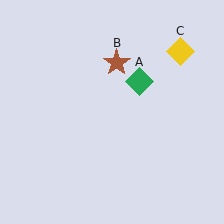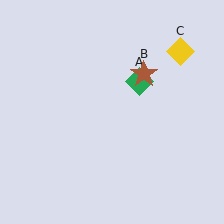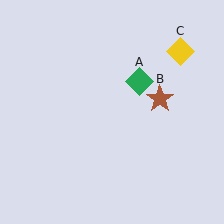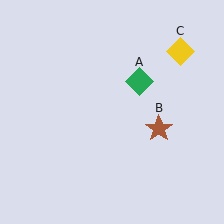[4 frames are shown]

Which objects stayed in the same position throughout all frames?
Green diamond (object A) and yellow diamond (object C) remained stationary.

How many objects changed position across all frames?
1 object changed position: brown star (object B).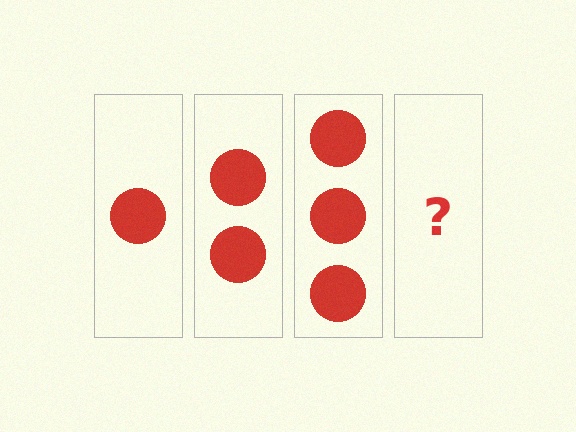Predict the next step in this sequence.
The next step is 4 circles.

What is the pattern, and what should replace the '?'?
The pattern is that each step adds one more circle. The '?' should be 4 circles.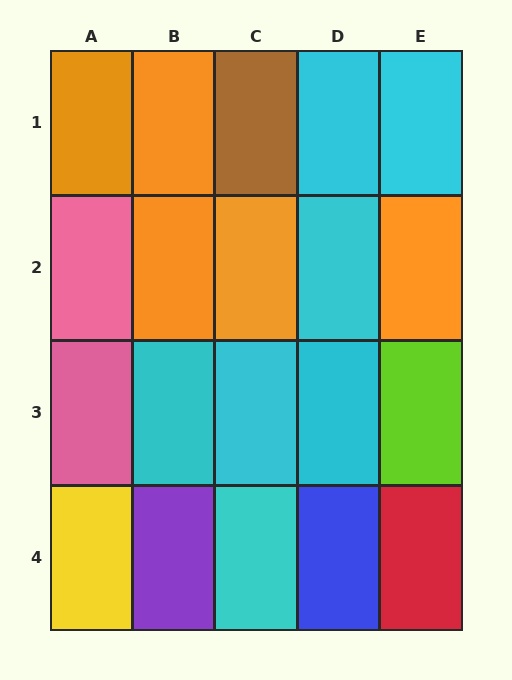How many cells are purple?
1 cell is purple.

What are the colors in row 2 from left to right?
Pink, orange, orange, cyan, orange.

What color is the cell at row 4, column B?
Purple.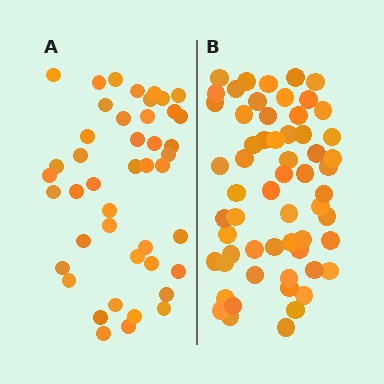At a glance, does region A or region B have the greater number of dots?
Region B (the right region) has more dots.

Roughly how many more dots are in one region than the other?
Region B has approximately 15 more dots than region A.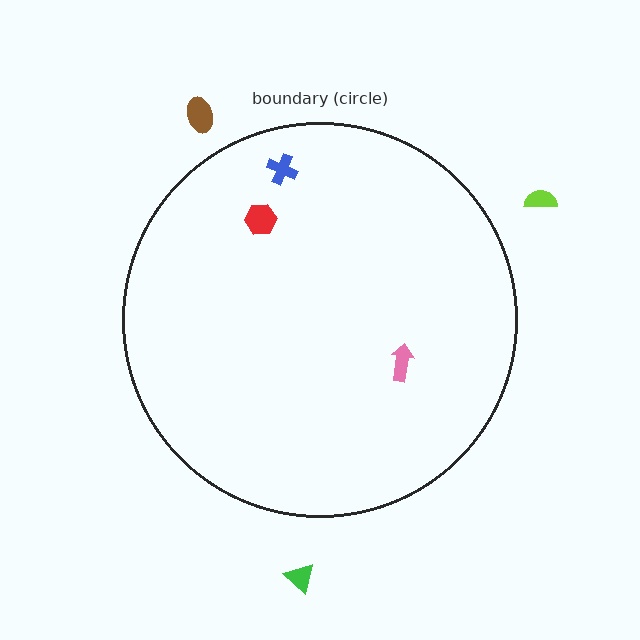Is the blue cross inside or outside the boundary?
Inside.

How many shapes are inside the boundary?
3 inside, 3 outside.